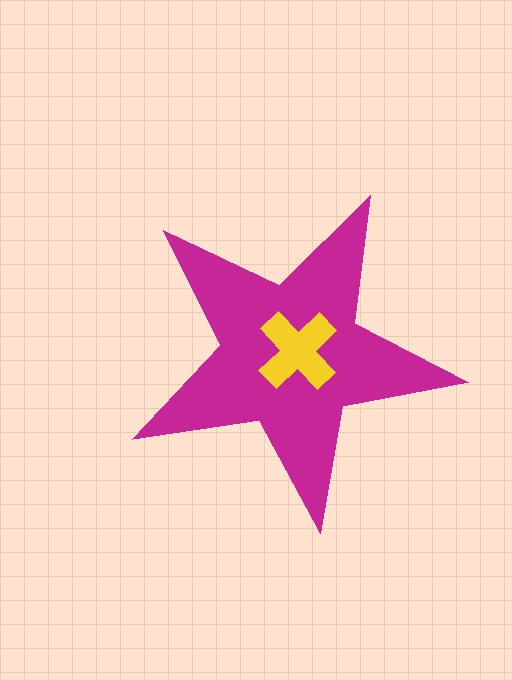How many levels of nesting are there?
2.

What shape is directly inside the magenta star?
The yellow cross.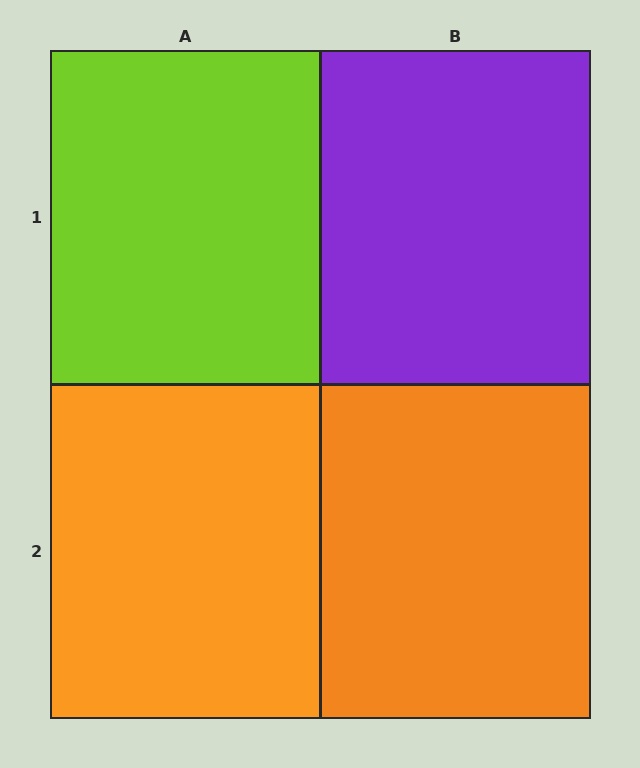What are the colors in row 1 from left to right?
Lime, purple.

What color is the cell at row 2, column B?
Orange.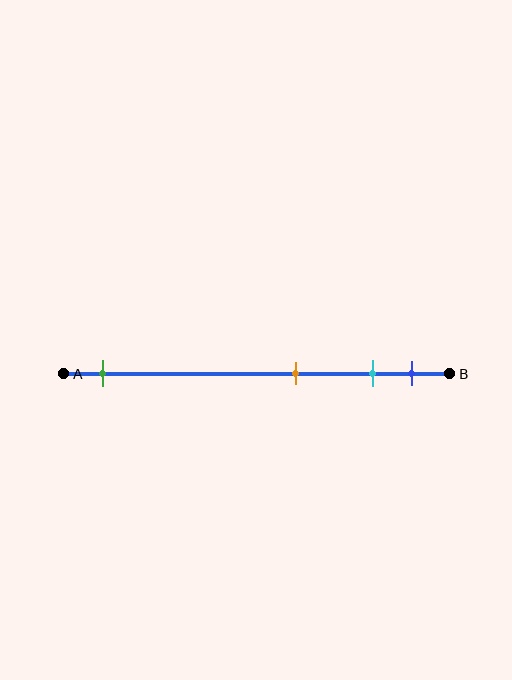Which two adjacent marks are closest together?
The cyan and blue marks are the closest adjacent pair.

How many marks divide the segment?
There are 4 marks dividing the segment.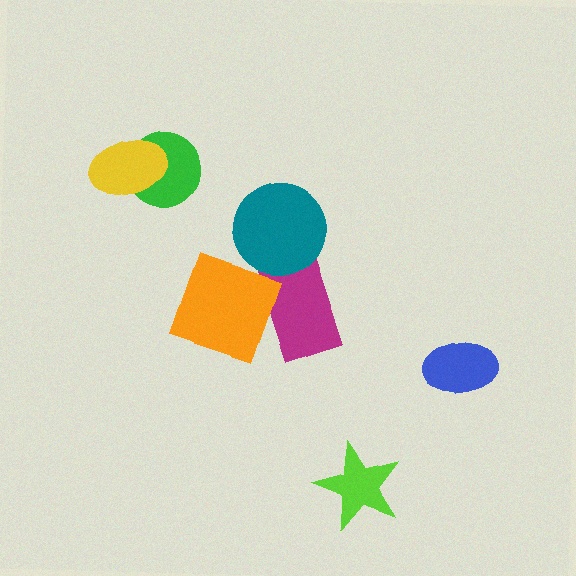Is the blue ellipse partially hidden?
No, no other shape covers it.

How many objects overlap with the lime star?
0 objects overlap with the lime star.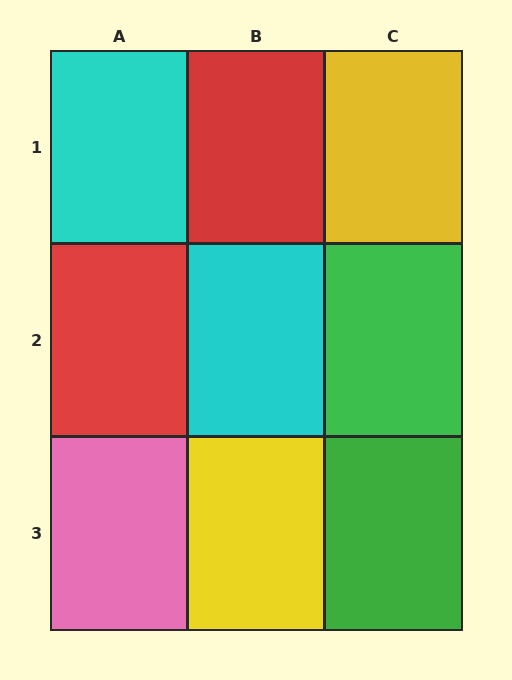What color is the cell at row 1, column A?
Cyan.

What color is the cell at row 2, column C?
Green.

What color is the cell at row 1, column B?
Red.